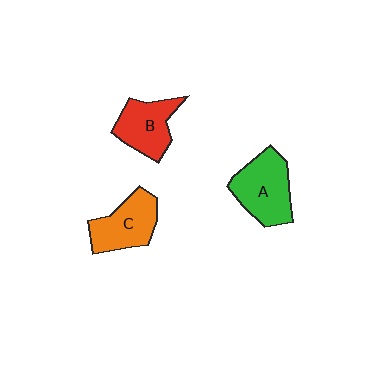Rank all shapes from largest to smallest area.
From largest to smallest: A (green), C (orange), B (red).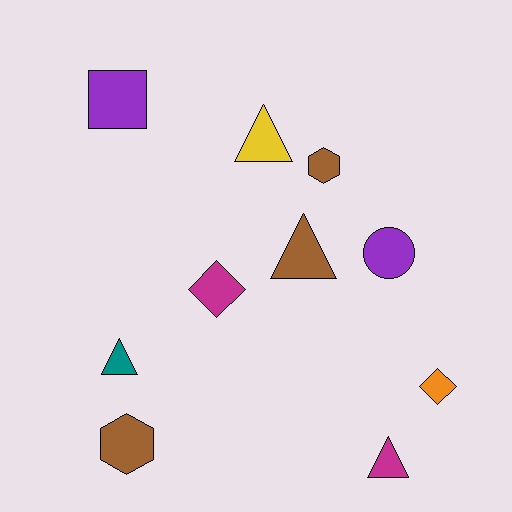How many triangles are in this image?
There are 4 triangles.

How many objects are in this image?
There are 10 objects.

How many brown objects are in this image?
There are 3 brown objects.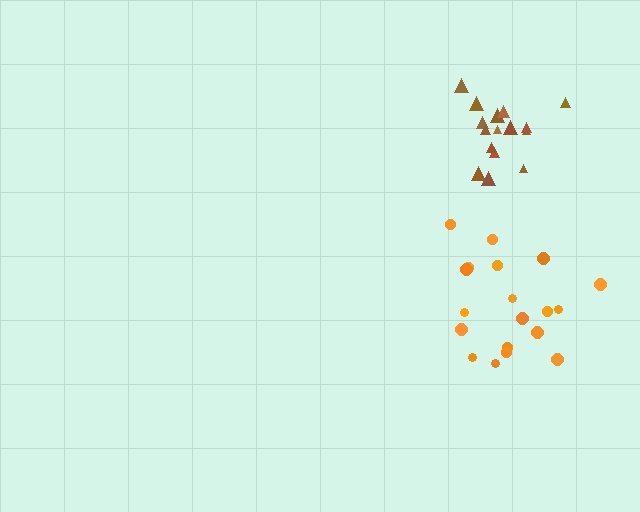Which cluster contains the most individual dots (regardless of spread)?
Orange (20).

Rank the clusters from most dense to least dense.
brown, orange.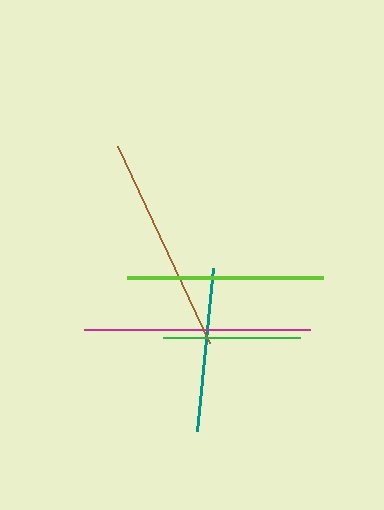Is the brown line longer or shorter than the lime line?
The brown line is longer than the lime line.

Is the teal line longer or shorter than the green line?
The teal line is longer than the green line.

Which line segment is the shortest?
The green line is the shortest at approximately 137 pixels.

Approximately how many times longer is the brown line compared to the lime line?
The brown line is approximately 1.1 times the length of the lime line.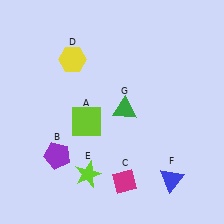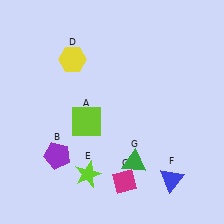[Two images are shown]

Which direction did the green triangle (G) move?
The green triangle (G) moved down.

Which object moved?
The green triangle (G) moved down.